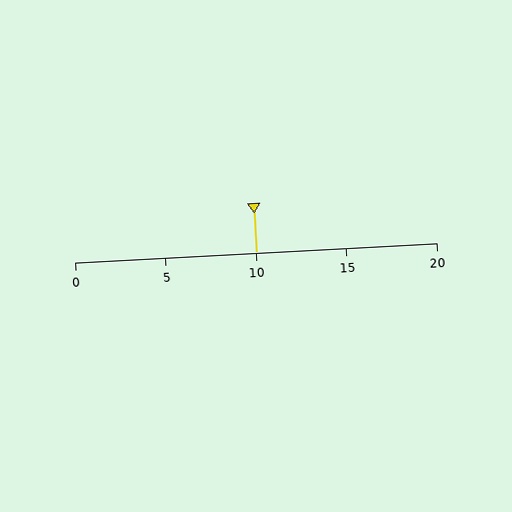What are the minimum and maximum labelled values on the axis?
The axis runs from 0 to 20.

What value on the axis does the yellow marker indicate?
The marker indicates approximately 10.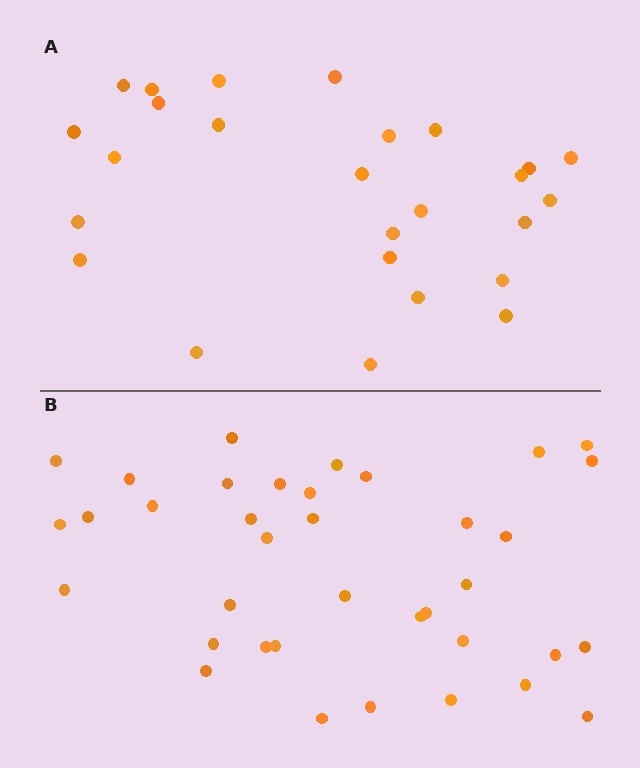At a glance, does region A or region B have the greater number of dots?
Region B (the bottom region) has more dots.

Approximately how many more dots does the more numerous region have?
Region B has roughly 12 or so more dots than region A.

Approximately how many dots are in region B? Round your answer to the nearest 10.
About 40 dots. (The exact count is 37, which rounds to 40.)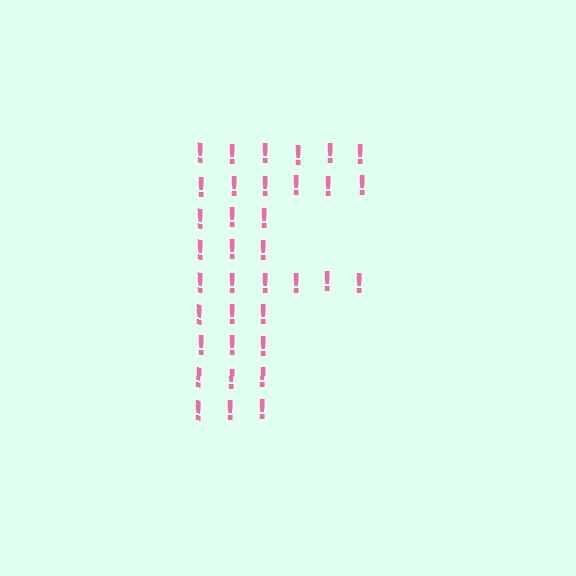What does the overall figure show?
The overall figure shows the letter F.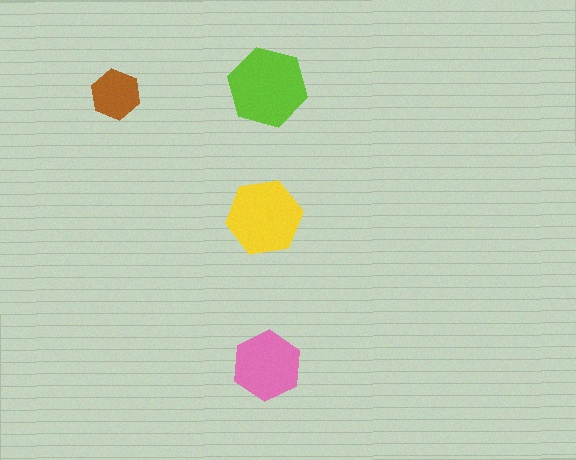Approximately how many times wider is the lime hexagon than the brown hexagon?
About 1.5 times wider.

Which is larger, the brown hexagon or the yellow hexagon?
The yellow one.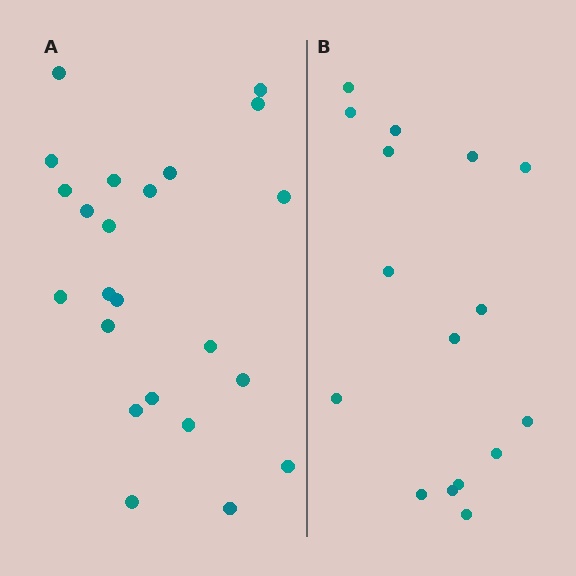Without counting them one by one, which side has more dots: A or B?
Region A (the left region) has more dots.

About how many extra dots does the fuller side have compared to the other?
Region A has roughly 8 or so more dots than region B.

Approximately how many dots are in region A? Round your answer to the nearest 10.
About 20 dots. (The exact count is 23, which rounds to 20.)